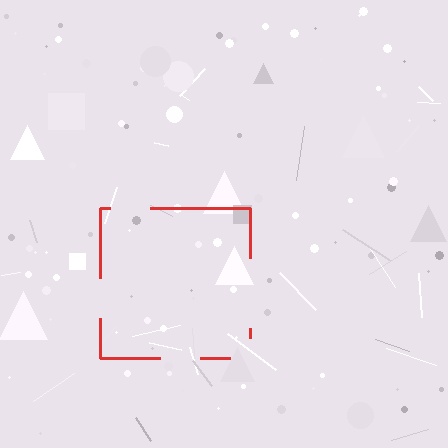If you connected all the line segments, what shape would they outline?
They would outline a square.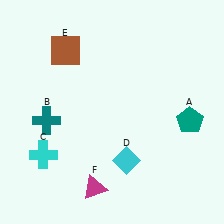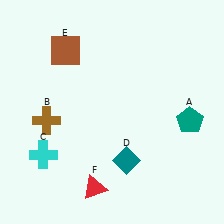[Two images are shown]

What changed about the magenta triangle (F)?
In Image 1, F is magenta. In Image 2, it changed to red.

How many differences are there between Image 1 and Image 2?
There are 3 differences between the two images.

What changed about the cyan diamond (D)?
In Image 1, D is cyan. In Image 2, it changed to teal.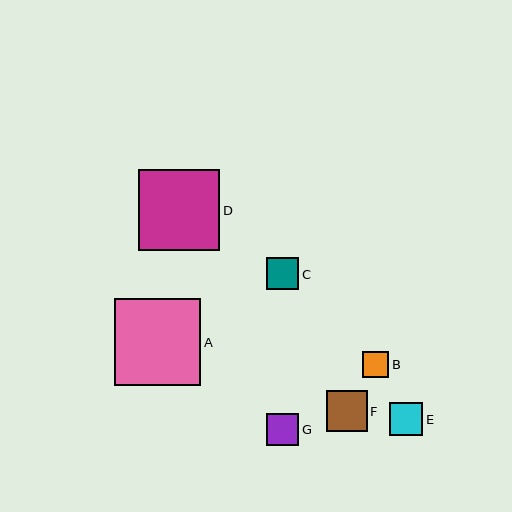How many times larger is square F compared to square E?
Square F is approximately 1.2 times the size of square E.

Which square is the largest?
Square A is the largest with a size of approximately 86 pixels.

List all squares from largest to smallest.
From largest to smallest: A, D, F, E, C, G, B.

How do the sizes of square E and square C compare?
Square E and square C are approximately the same size.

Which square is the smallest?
Square B is the smallest with a size of approximately 26 pixels.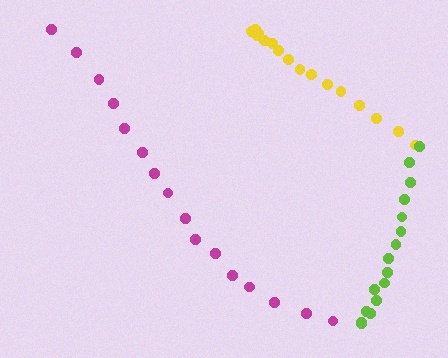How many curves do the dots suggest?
There are 3 distinct paths.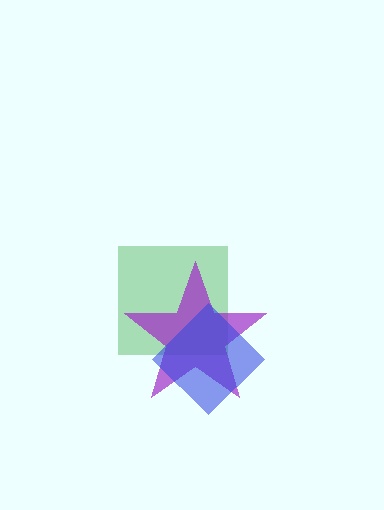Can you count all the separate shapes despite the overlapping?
Yes, there are 3 separate shapes.